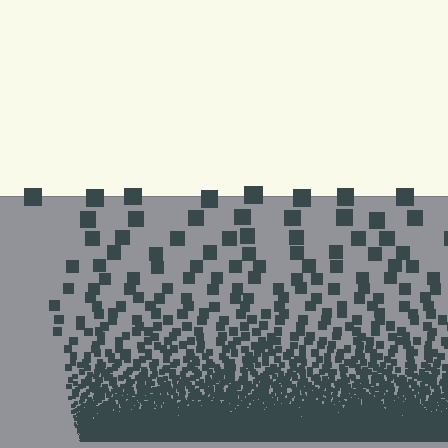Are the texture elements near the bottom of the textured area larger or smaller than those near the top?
Smaller. The gradient is inverted — elements near the bottom are smaller and denser.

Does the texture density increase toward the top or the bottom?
Density increases toward the bottom.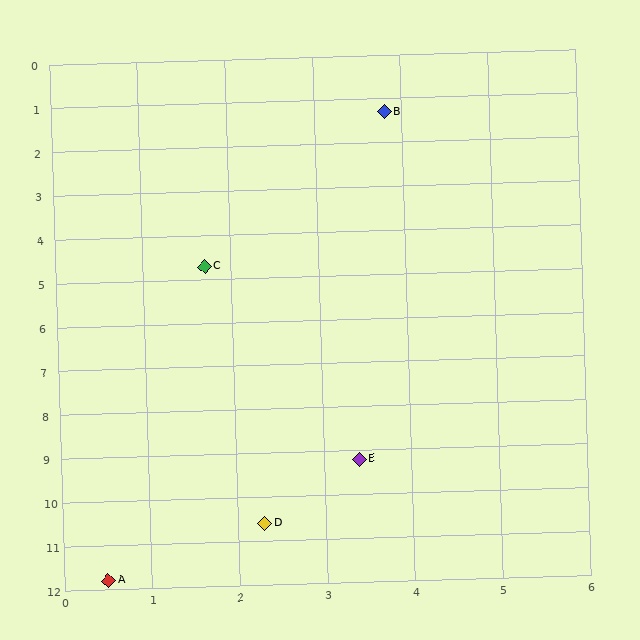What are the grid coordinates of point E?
Point E is at approximately (3.4, 9.2).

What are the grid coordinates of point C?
Point C is at approximately (1.7, 4.7).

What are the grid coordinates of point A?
Point A is at approximately (0.5, 11.8).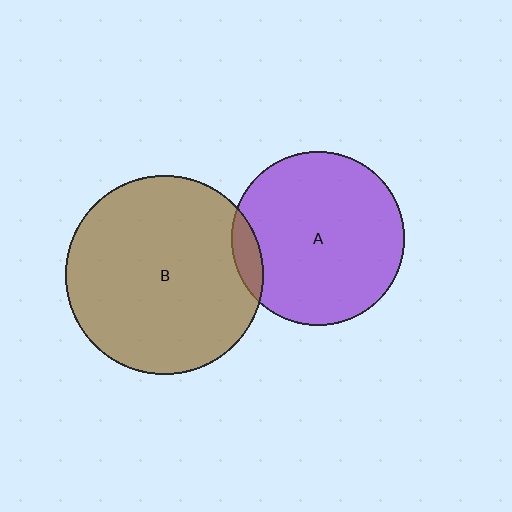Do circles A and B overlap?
Yes.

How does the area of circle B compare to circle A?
Approximately 1.3 times.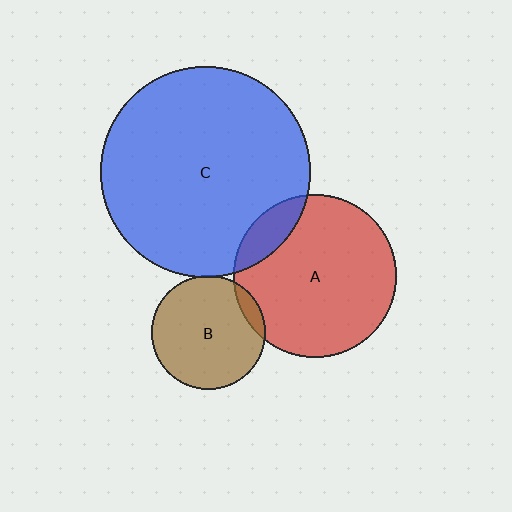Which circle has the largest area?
Circle C (blue).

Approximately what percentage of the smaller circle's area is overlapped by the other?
Approximately 10%.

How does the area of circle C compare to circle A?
Approximately 1.7 times.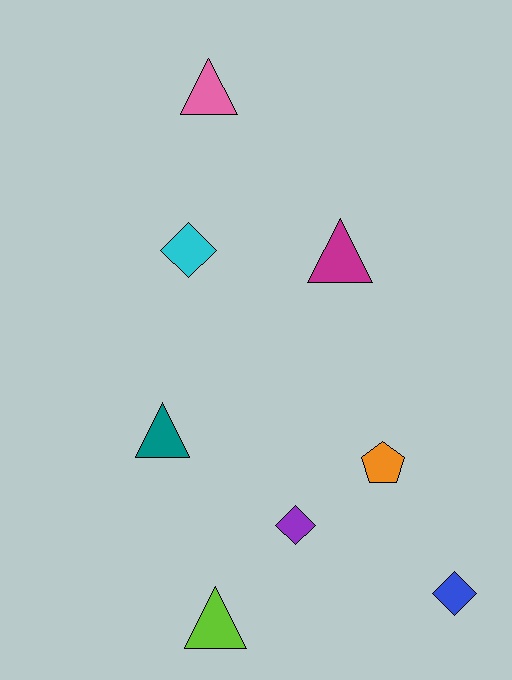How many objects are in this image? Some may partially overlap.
There are 8 objects.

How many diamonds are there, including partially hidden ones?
There are 3 diamonds.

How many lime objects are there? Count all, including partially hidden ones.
There is 1 lime object.